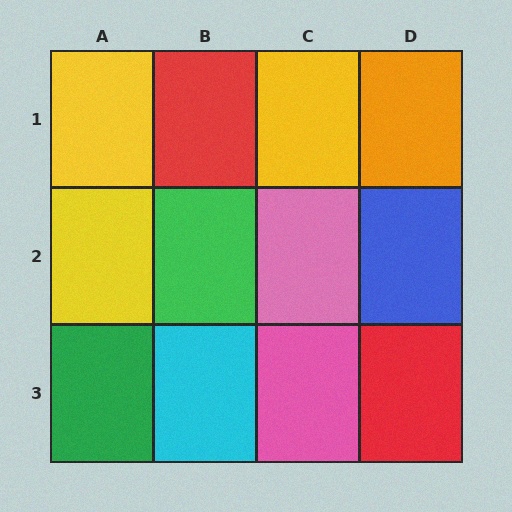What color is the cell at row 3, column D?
Red.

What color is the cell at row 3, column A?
Green.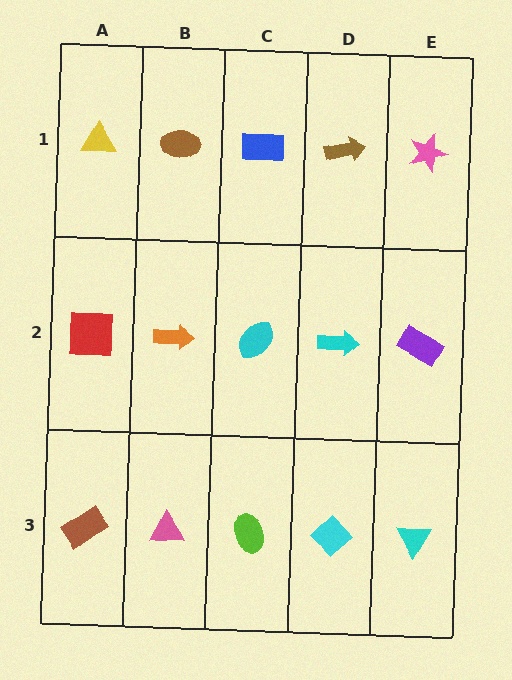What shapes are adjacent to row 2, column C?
A blue rectangle (row 1, column C), a lime ellipse (row 3, column C), an orange arrow (row 2, column B), a cyan arrow (row 2, column D).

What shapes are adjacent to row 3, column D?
A cyan arrow (row 2, column D), a lime ellipse (row 3, column C), a cyan triangle (row 3, column E).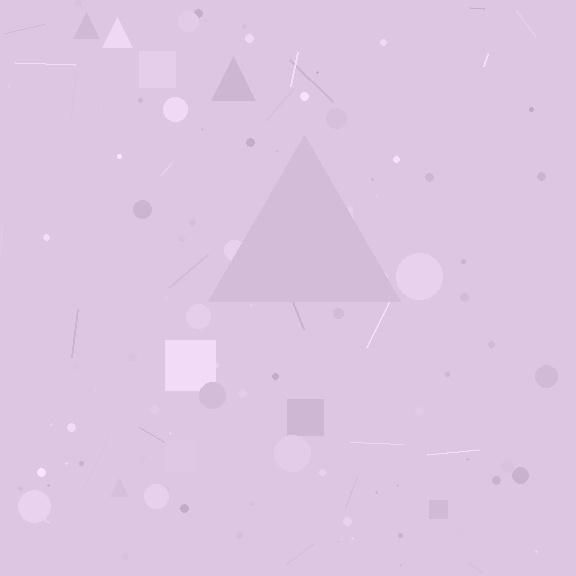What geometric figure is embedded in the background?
A triangle is embedded in the background.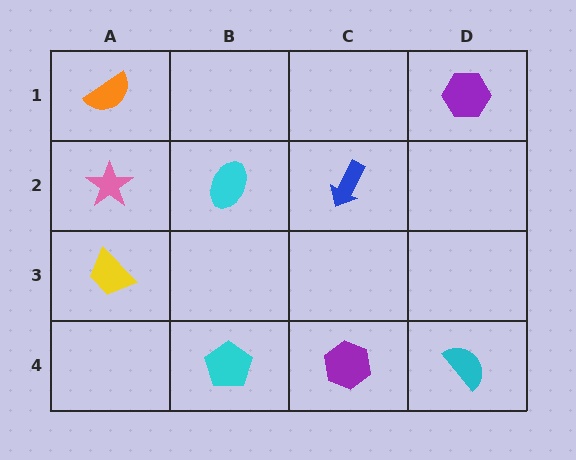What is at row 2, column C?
A blue arrow.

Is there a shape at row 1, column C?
No, that cell is empty.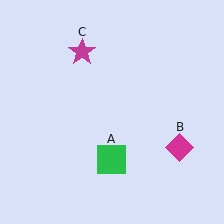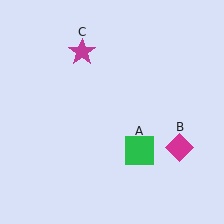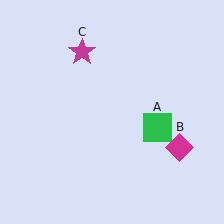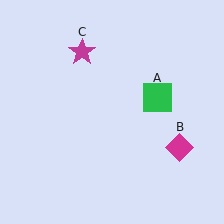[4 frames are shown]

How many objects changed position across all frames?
1 object changed position: green square (object A).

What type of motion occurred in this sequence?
The green square (object A) rotated counterclockwise around the center of the scene.